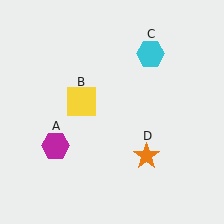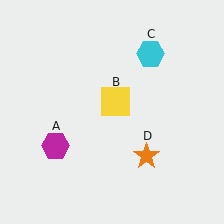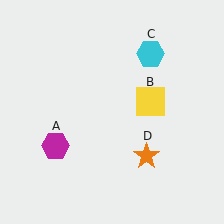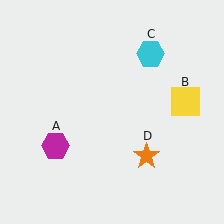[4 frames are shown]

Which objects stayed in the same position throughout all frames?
Magenta hexagon (object A) and cyan hexagon (object C) and orange star (object D) remained stationary.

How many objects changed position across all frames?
1 object changed position: yellow square (object B).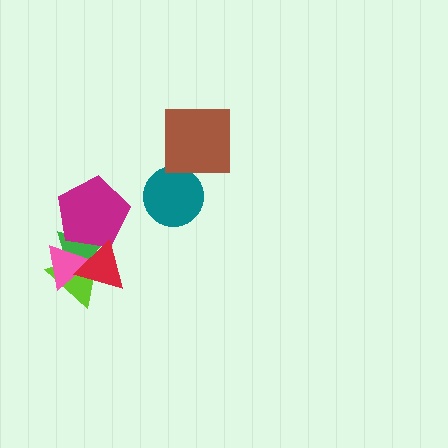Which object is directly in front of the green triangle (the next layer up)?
The magenta pentagon is directly in front of the green triangle.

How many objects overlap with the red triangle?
4 objects overlap with the red triangle.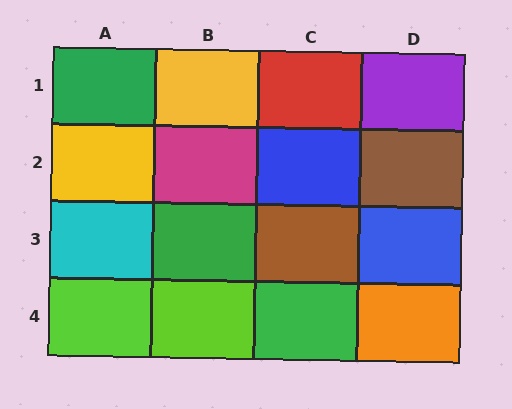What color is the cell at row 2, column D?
Brown.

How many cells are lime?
2 cells are lime.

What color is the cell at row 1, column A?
Green.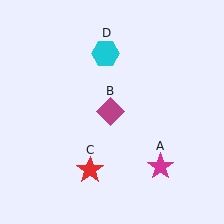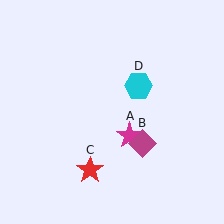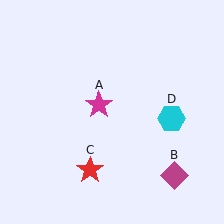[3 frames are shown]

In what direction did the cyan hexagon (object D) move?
The cyan hexagon (object D) moved down and to the right.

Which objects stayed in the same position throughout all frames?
Red star (object C) remained stationary.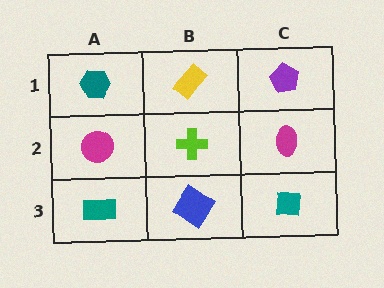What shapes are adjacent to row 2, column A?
A teal hexagon (row 1, column A), a teal rectangle (row 3, column A), a lime cross (row 2, column B).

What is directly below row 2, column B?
A blue diamond.